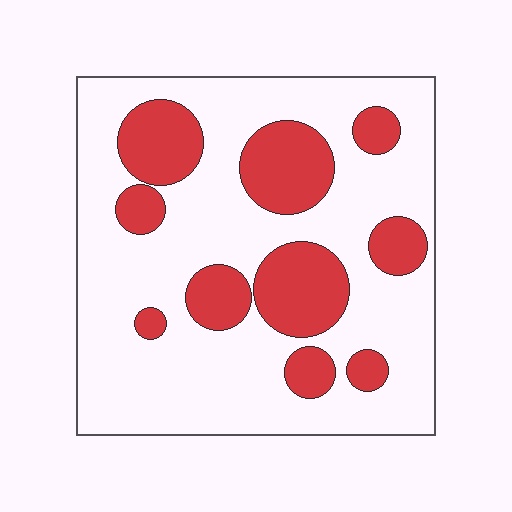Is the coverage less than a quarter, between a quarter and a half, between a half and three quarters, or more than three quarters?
Between a quarter and a half.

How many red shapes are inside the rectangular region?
10.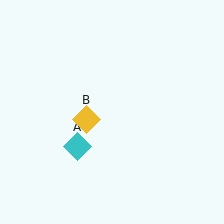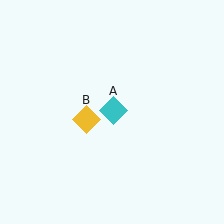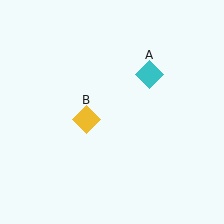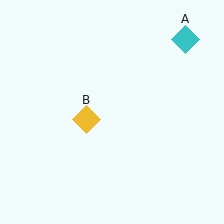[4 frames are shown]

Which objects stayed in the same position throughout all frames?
Yellow diamond (object B) remained stationary.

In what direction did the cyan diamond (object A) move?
The cyan diamond (object A) moved up and to the right.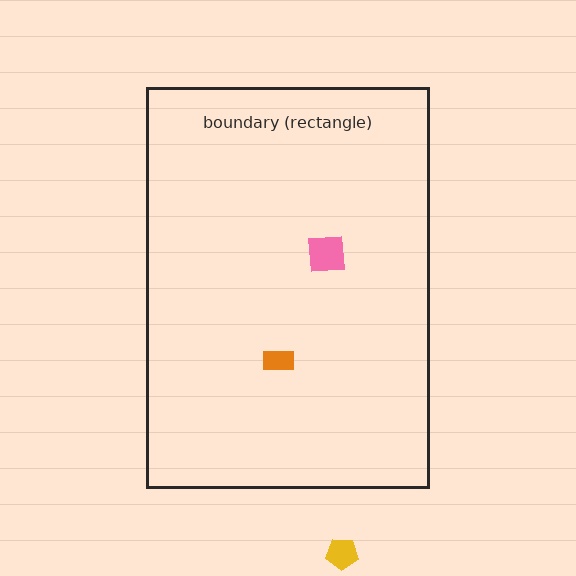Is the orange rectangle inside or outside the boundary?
Inside.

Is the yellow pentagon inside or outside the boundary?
Outside.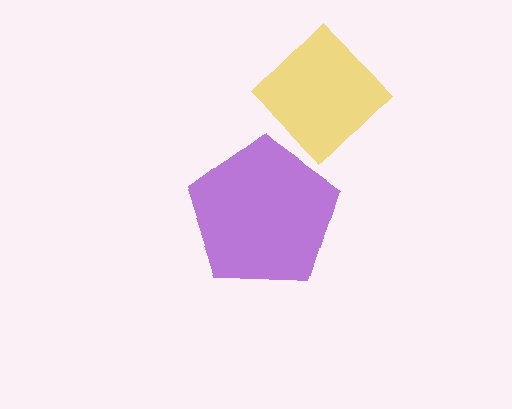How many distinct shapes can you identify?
There are 2 distinct shapes: a purple pentagon, a yellow diamond.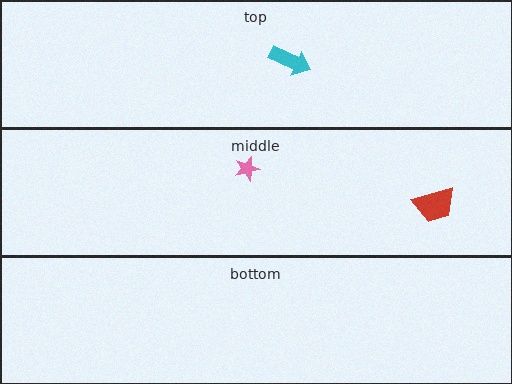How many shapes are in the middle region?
2.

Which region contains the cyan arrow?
The top region.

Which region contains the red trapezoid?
The middle region.